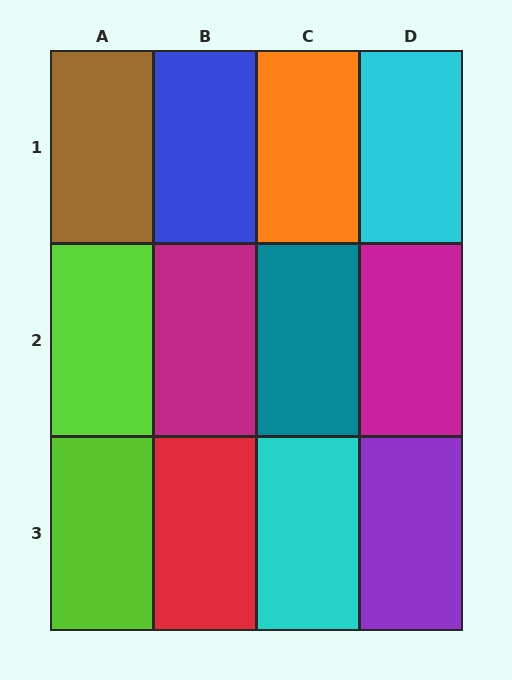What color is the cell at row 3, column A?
Lime.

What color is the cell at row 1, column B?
Blue.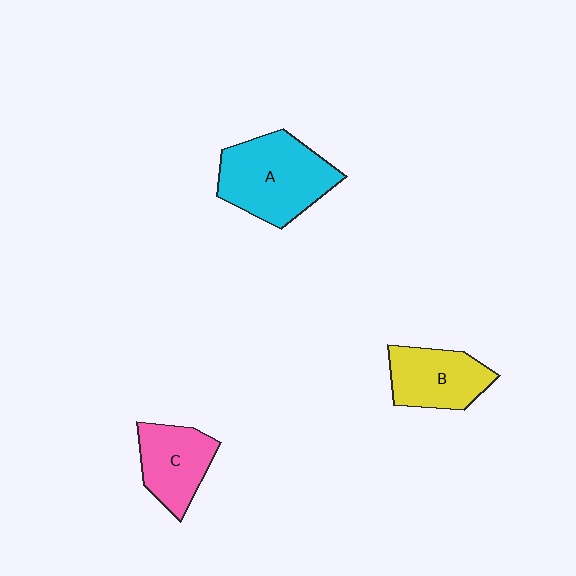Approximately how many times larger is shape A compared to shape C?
Approximately 1.5 times.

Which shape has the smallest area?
Shape C (pink).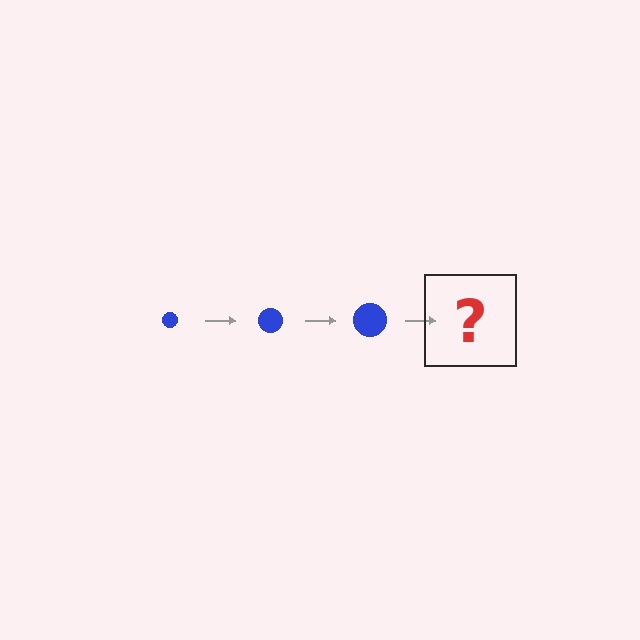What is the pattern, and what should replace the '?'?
The pattern is that the circle gets progressively larger each step. The '?' should be a blue circle, larger than the previous one.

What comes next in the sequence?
The next element should be a blue circle, larger than the previous one.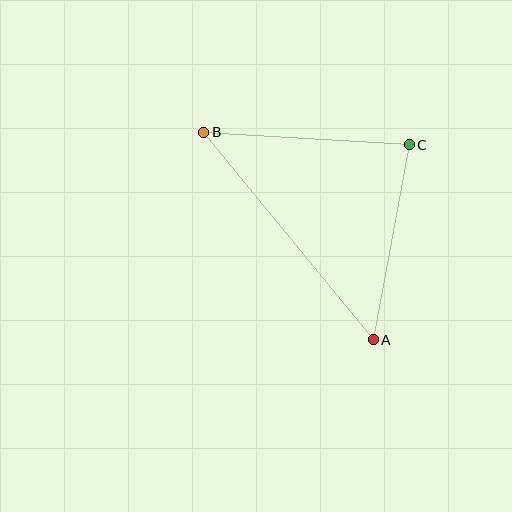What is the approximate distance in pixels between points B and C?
The distance between B and C is approximately 206 pixels.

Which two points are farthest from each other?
Points A and B are farthest from each other.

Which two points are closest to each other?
Points A and C are closest to each other.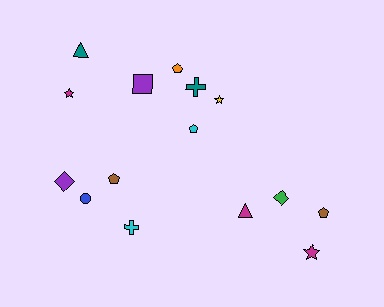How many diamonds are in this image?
There are 2 diamonds.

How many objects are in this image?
There are 15 objects.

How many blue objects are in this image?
There is 1 blue object.